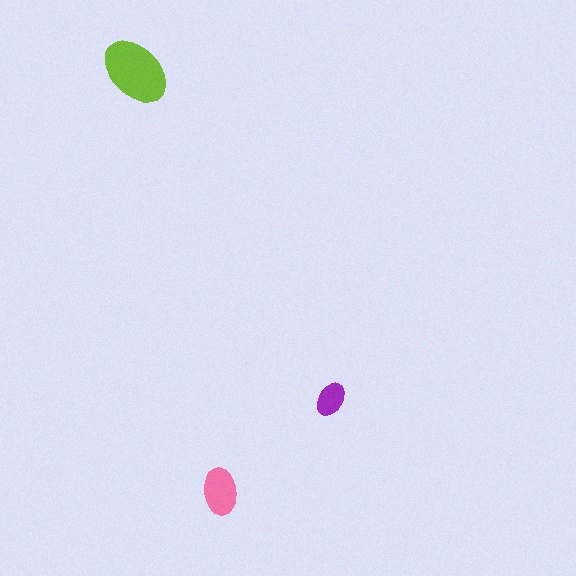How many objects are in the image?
There are 3 objects in the image.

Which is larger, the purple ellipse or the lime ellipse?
The lime one.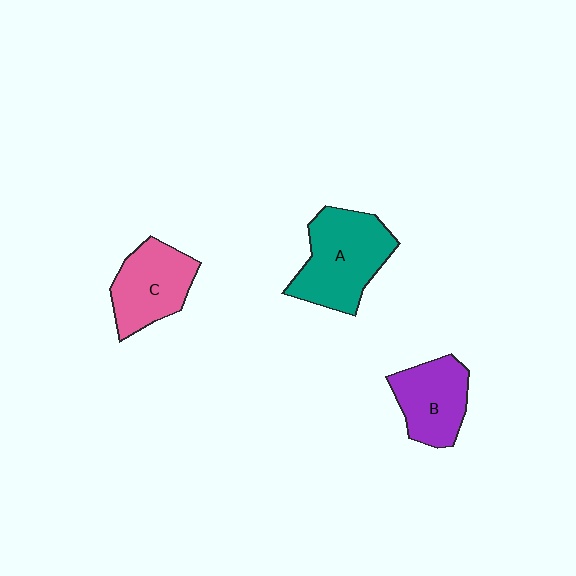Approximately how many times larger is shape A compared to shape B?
Approximately 1.4 times.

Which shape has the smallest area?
Shape B (purple).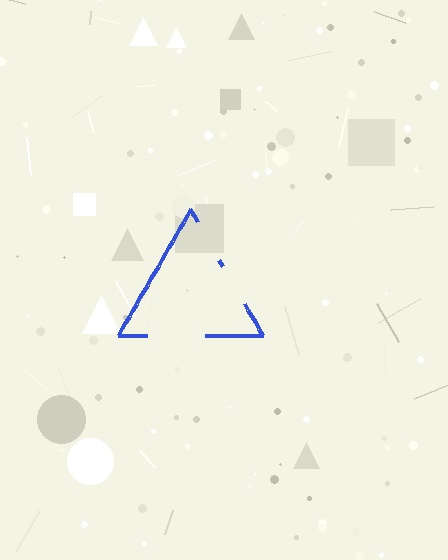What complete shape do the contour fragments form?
The contour fragments form a triangle.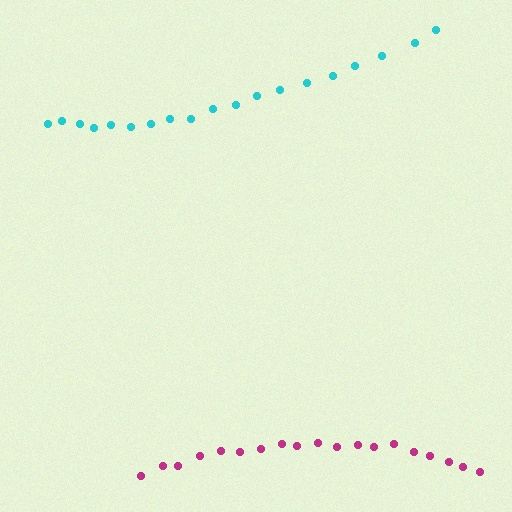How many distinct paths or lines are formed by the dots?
There are 2 distinct paths.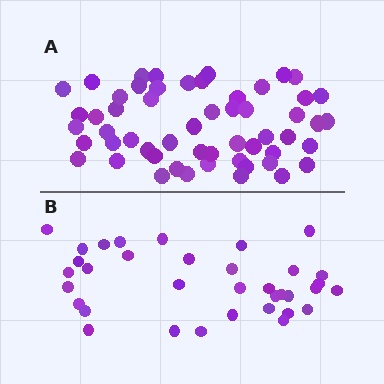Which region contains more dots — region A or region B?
Region A (the top region) has more dots.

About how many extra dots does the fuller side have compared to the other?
Region A has approximately 20 more dots than region B.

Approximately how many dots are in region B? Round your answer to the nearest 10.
About 40 dots. (The exact count is 35, which rounds to 40.)